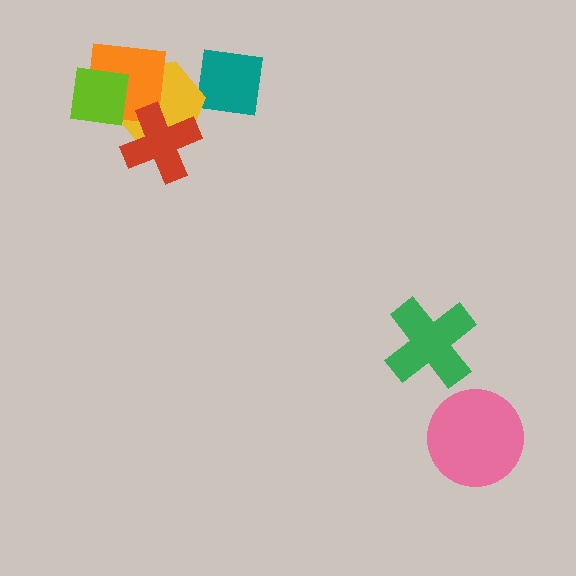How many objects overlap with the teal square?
0 objects overlap with the teal square.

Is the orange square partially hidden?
Yes, it is partially covered by another shape.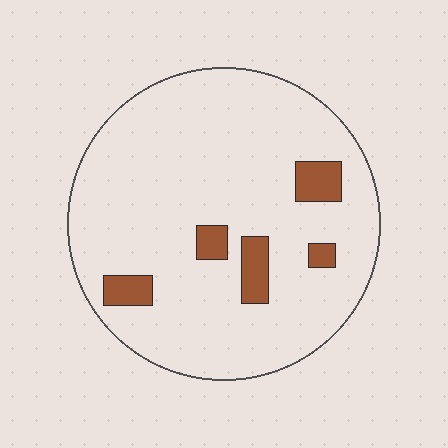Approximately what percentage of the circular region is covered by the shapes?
Approximately 10%.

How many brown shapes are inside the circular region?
5.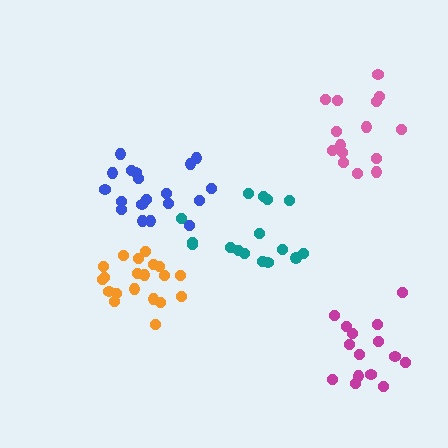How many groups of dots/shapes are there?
There are 5 groups.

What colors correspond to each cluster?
The clusters are colored: orange, teal, blue, magenta, pink.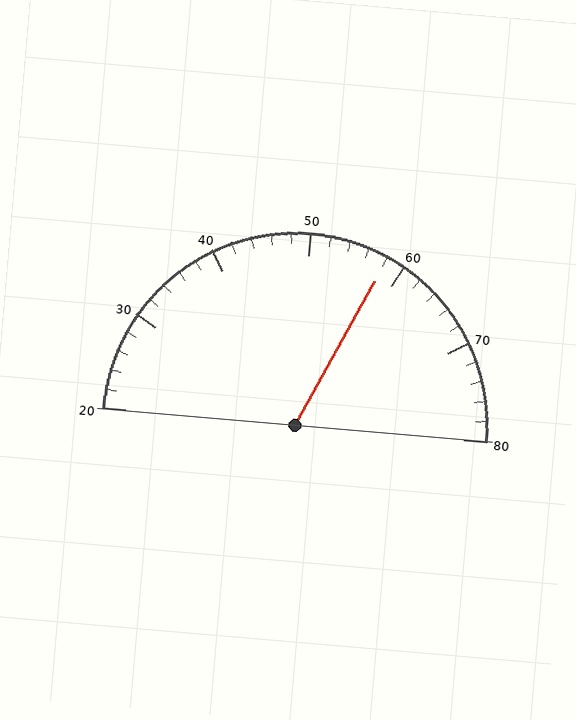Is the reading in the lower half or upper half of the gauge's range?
The reading is in the upper half of the range (20 to 80).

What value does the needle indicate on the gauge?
The needle indicates approximately 58.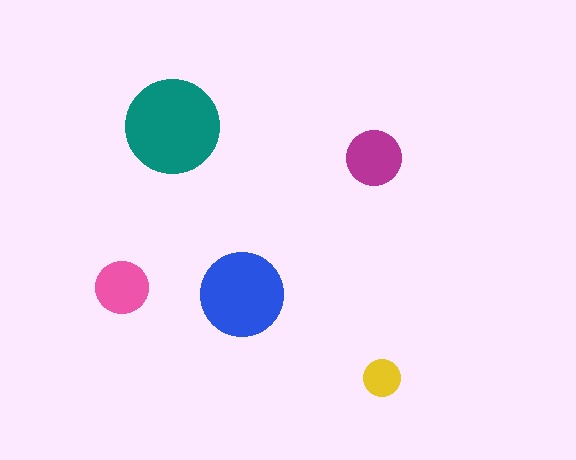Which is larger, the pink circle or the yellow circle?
The pink one.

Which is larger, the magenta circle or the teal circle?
The teal one.